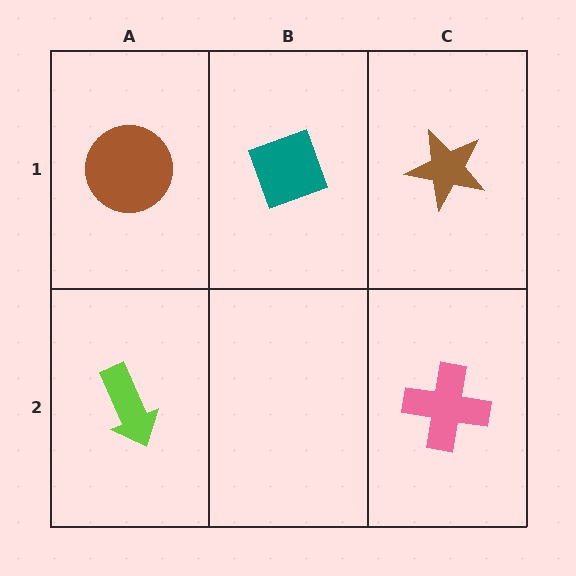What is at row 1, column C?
A brown star.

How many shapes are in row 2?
2 shapes.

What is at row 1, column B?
A teal diamond.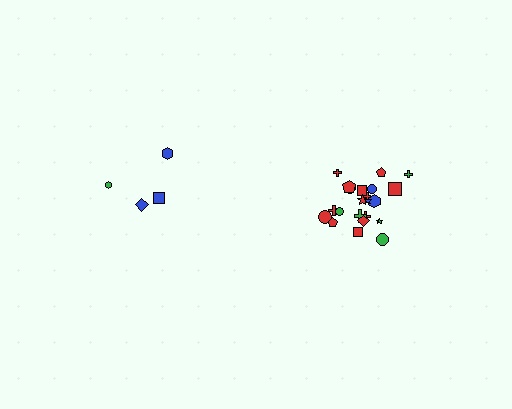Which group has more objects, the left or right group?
The right group.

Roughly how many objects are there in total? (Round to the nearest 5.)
Roughly 25 objects in total.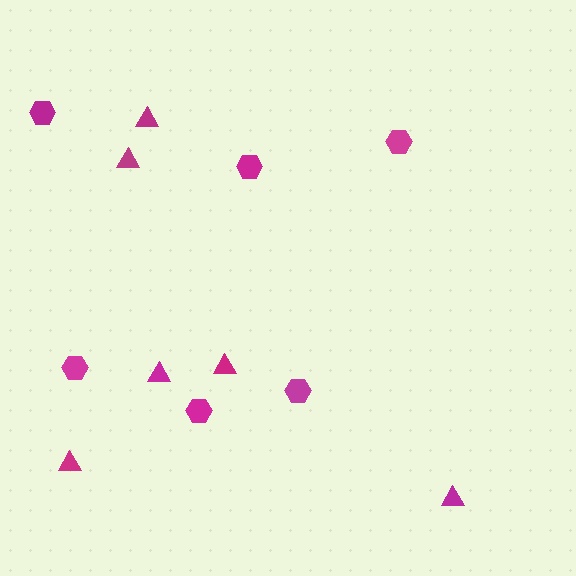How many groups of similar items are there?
There are 2 groups: one group of hexagons (6) and one group of triangles (6).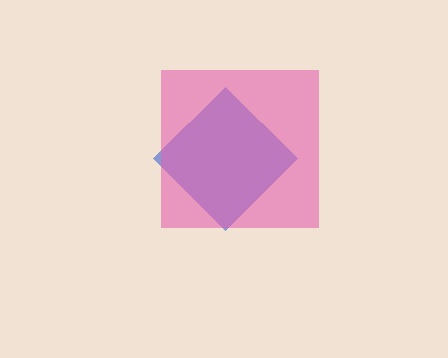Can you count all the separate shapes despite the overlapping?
Yes, there are 2 separate shapes.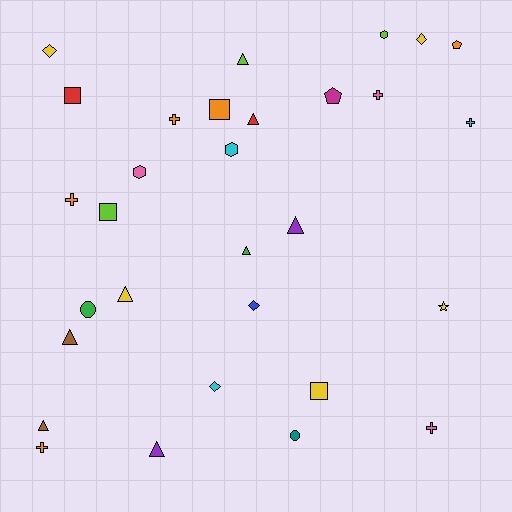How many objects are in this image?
There are 30 objects.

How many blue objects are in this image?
There is 1 blue object.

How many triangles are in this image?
There are 8 triangles.